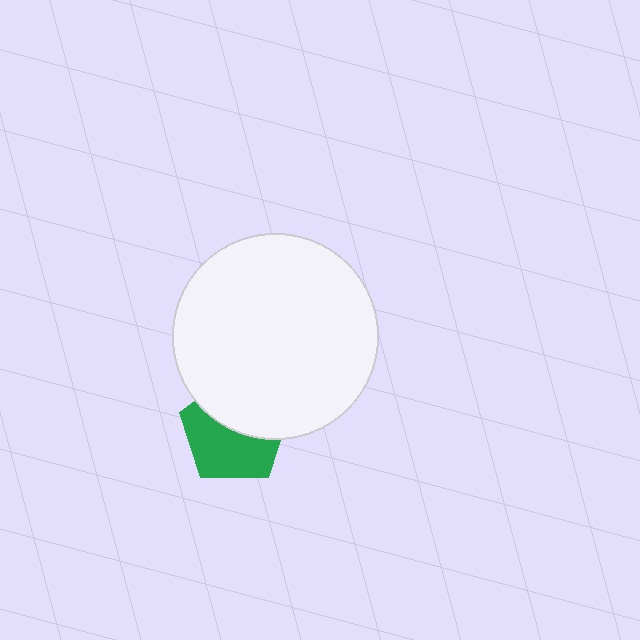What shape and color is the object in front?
The object in front is a white circle.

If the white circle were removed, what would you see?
You would see the complete green pentagon.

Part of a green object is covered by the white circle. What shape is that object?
It is a pentagon.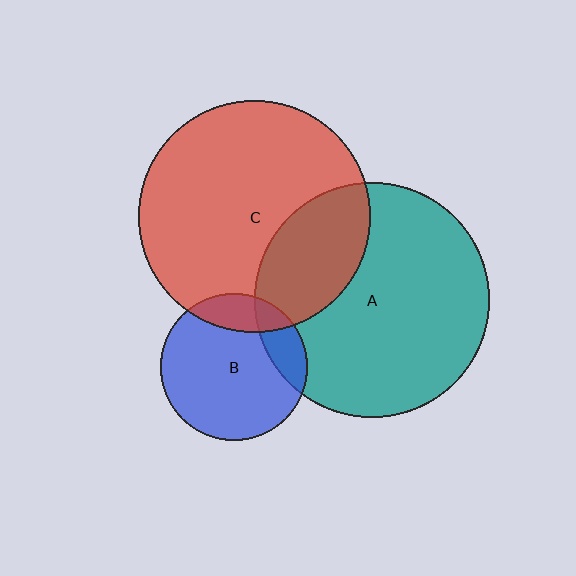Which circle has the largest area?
Circle A (teal).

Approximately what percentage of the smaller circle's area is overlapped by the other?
Approximately 15%.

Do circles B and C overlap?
Yes.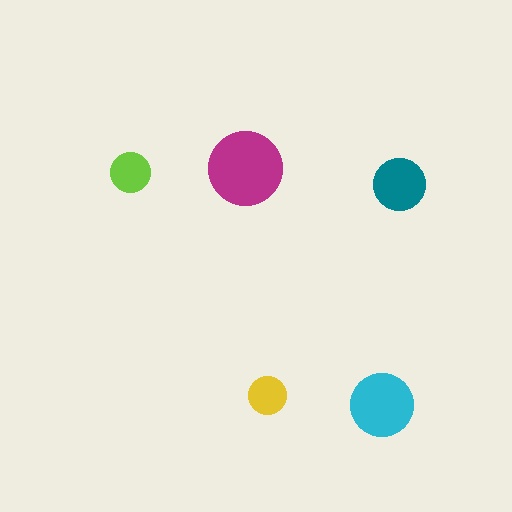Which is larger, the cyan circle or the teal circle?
The cyan one.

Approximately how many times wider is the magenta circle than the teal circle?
About 1.5 times wider.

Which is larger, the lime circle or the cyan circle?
The cyan one.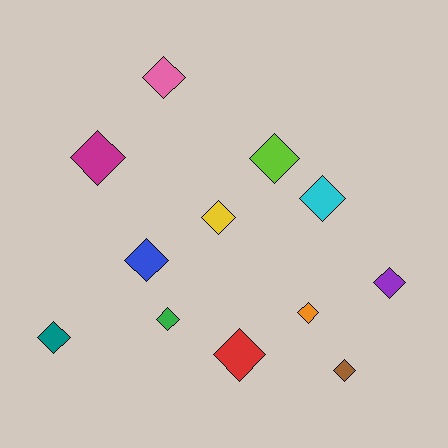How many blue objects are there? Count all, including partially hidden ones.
There is 1 blue object.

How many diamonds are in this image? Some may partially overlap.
There are 12 diamonds.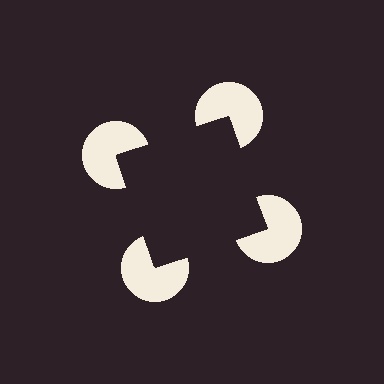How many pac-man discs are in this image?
There are 4 — one at each vertex of the illusory square.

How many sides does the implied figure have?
4 sides.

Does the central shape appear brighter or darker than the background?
It typically appears slightly darker than the background, even though no actual brightness change is drawn.